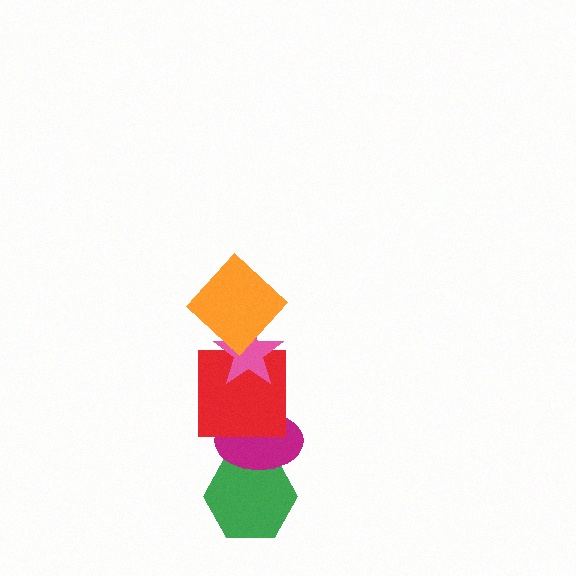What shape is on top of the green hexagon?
The magenta ellipse is on top of the green hexagon.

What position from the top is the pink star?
The pink star is 2nd from the top.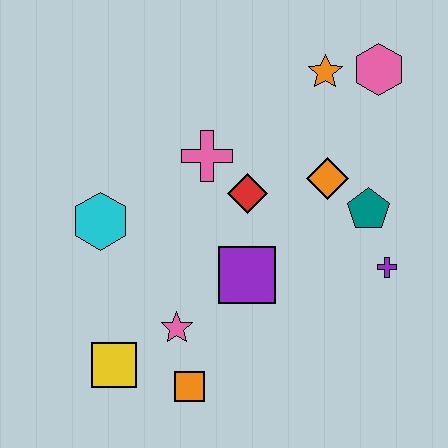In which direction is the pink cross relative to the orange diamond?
The pink cross is to the left of the orange diamond.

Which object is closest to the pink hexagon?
The orange star is closest to the pink hexagon.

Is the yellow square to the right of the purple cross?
No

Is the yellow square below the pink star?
Yes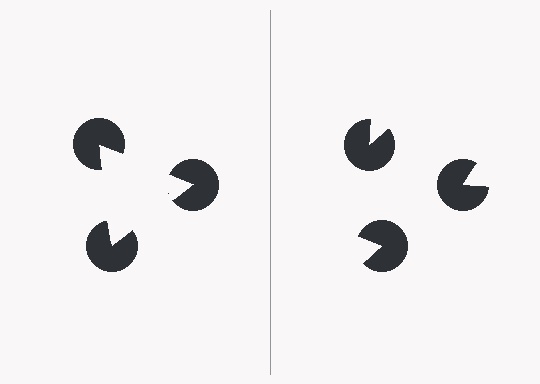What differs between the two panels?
The pac-man discs are positioned identically on both sides; only the wedge orientations differ. On the left they align to a triangle; on the right they are misaligned.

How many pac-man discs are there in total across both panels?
6 — 3 on each side.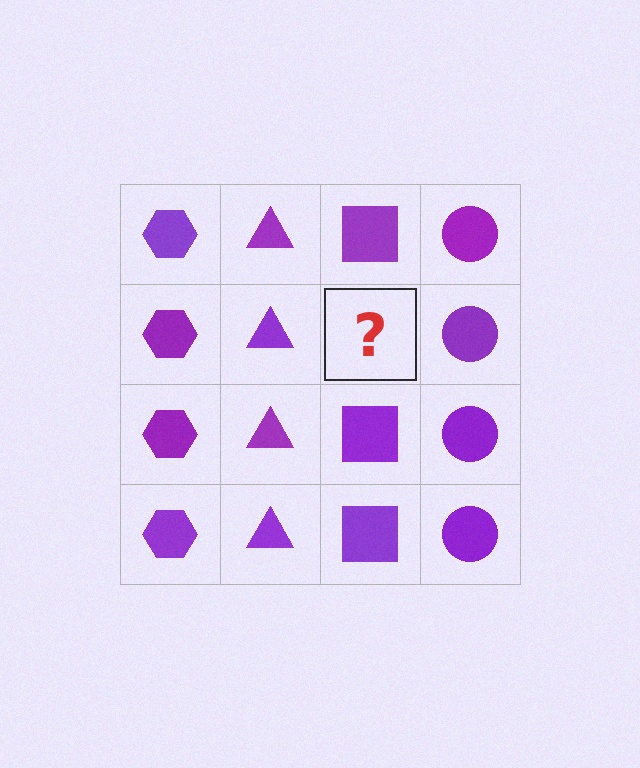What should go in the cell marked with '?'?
The missing cell should contain a purple square.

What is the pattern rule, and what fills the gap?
The rule is that each column has a consistent shape. The gap should be filled with a purple square.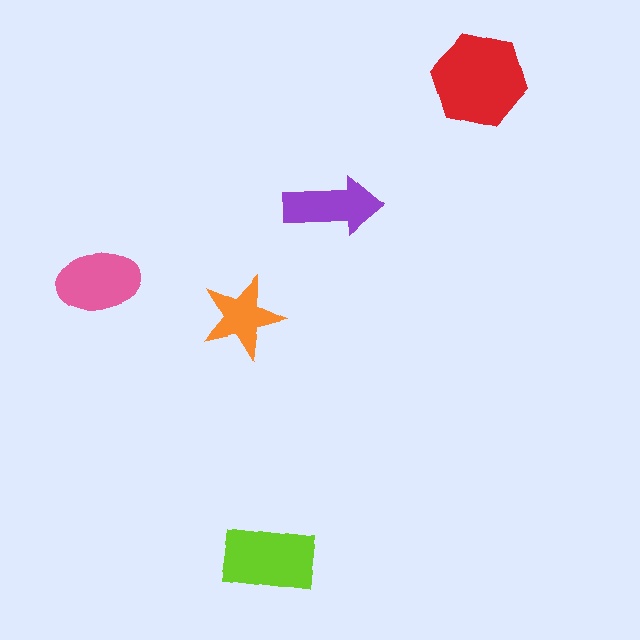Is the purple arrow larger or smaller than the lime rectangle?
Smaller.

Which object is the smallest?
The orange star.